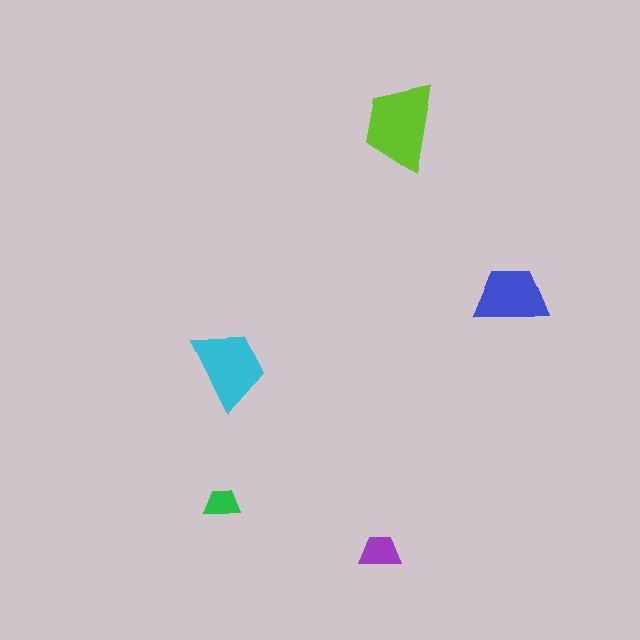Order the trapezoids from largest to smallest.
the lime one, the cyan one, the blue one, the purple one, the green one.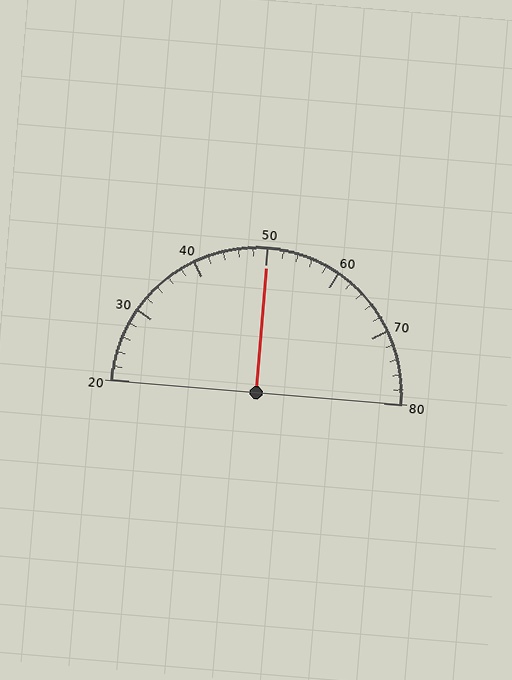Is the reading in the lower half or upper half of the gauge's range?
The reading is in the upper half of the range (20 to 80).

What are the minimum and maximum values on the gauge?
The gauge ranges from 20 to 80.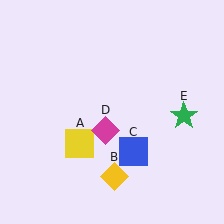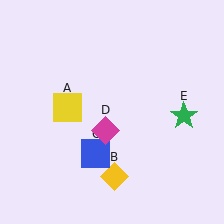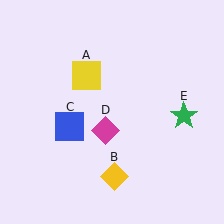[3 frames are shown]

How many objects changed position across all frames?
2 objects changed position: yellow square (object A), blue square (object C).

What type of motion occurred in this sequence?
The yellow square (object A), blue square (object C) rotated clockwise around the center of the scene.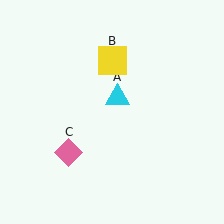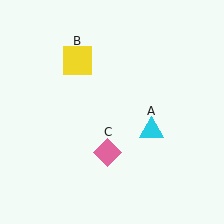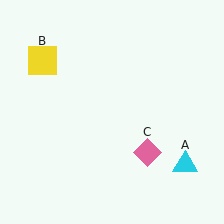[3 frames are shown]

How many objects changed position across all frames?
3 objects changed position: cyan triangle (object A), yellow square (object B), pink diamond (object C).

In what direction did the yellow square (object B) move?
The yellow square (object B) moved left.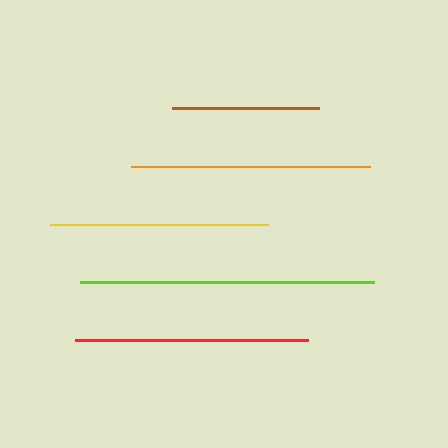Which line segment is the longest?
The lime line is the longest at approximately 294 pixels.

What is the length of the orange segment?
The orange segment is approximately 239 pixels long.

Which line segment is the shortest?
The brown line is the shortest at approximately 147 pixels.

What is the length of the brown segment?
The brown segment is approximately 147 pixels long.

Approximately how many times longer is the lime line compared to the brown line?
The lime line is approximately 2.0 times the length of the brown line.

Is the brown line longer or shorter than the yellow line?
The yellow line is longer than the brown line.